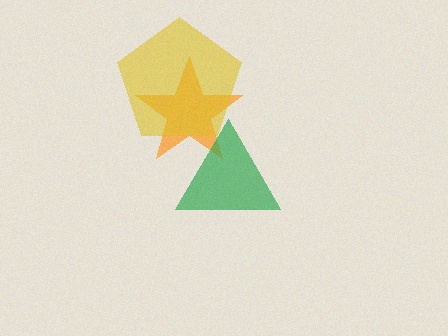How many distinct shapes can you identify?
There are 3 distinct shapes: an orange star, a yellow pentagon, a green triangle.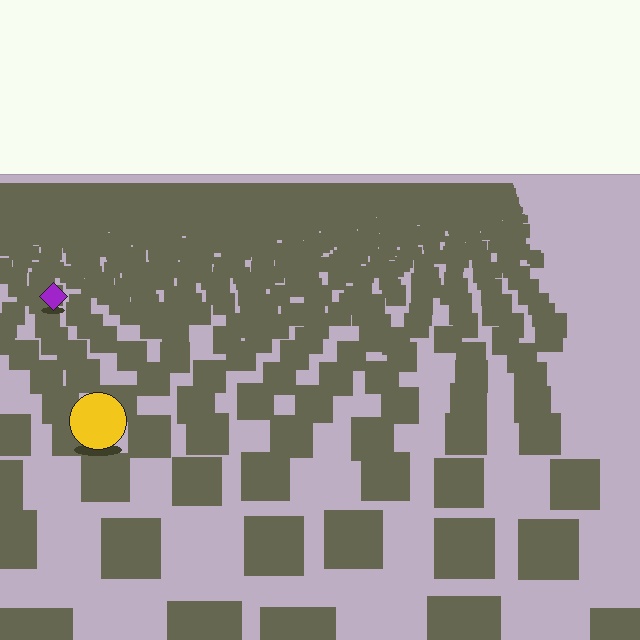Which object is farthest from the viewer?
The purple diamond is farthest from the viewer. It appears smaller and the ground texture around it is denser.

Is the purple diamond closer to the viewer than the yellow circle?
No. The yellow circle is closer — you can tell from the texture gradient: the ground texture is coarser near it.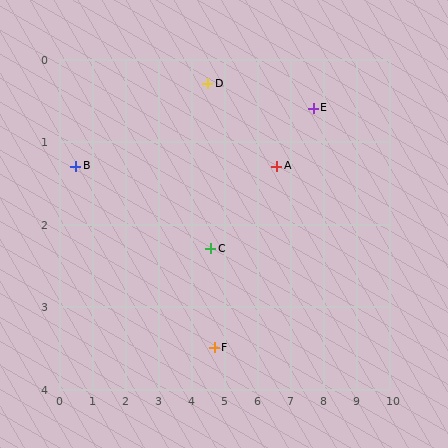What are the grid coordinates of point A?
Point A is at approximately (6.6, 1.3).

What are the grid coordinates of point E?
Point E is at approximately (7.7, 0.6).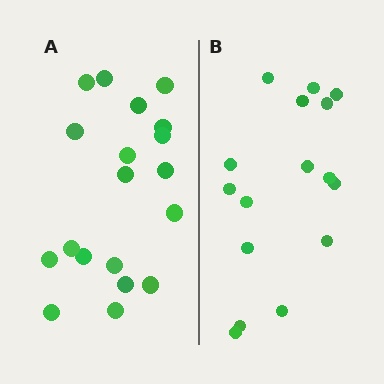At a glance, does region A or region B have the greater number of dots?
Region A (the left region) has more dots.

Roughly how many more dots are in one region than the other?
Region A has just a few more — roughly 2 or 3 more dots than region B.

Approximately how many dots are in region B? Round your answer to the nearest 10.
About 20 dots. (The exact count is 16, which rounds to 20.)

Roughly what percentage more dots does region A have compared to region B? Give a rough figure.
About 20% more.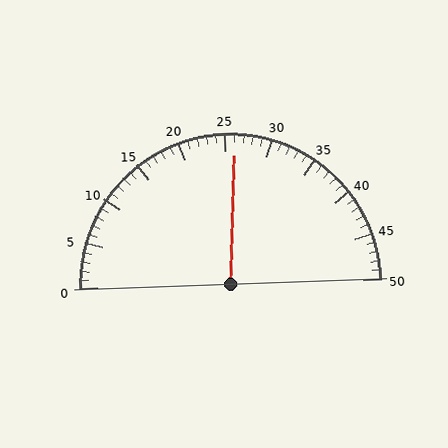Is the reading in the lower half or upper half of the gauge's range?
The reading is in the upper half of the range (0 to 50).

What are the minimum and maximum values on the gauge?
The gauge ranges from 0 to 50.